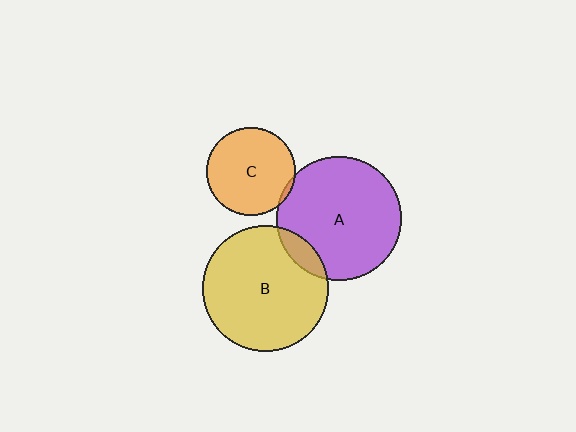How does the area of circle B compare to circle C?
Approximately 2.0 times.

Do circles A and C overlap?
Yes.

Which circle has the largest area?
Circle B (yellow).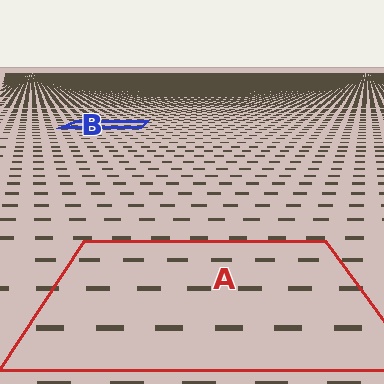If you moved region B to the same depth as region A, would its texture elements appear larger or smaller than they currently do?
They would appear larger. At a closer depth, the same texture elements are projected at a bigger on-screen size.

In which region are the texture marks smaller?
The texture marks are smaller in region B, because it is farther away.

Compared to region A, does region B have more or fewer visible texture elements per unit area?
Region B has more texture elements per unit area — they are packed more densely because it is farther away.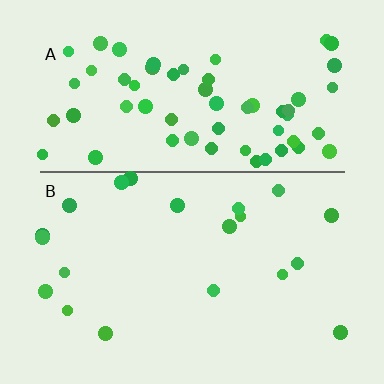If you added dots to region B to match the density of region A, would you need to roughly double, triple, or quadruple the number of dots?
Approximately triple.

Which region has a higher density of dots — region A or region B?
A (the top).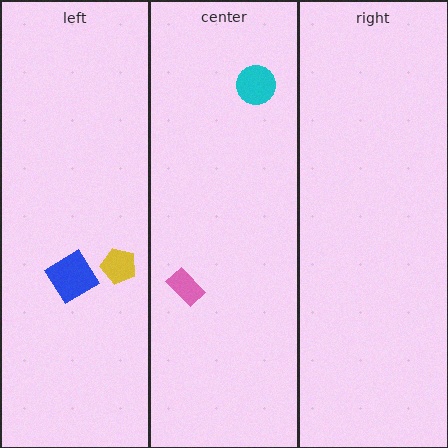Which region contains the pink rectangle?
The center region.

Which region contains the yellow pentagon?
The left region.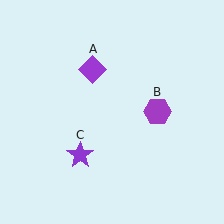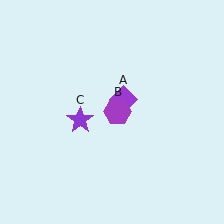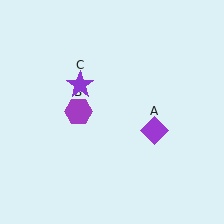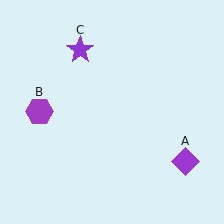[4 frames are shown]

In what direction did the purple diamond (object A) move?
The purple diamond (object A) moved down and to the right.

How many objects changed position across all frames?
3 objects changed position: purple diamond (object A), purple hexagon (object B), purple star (object C).